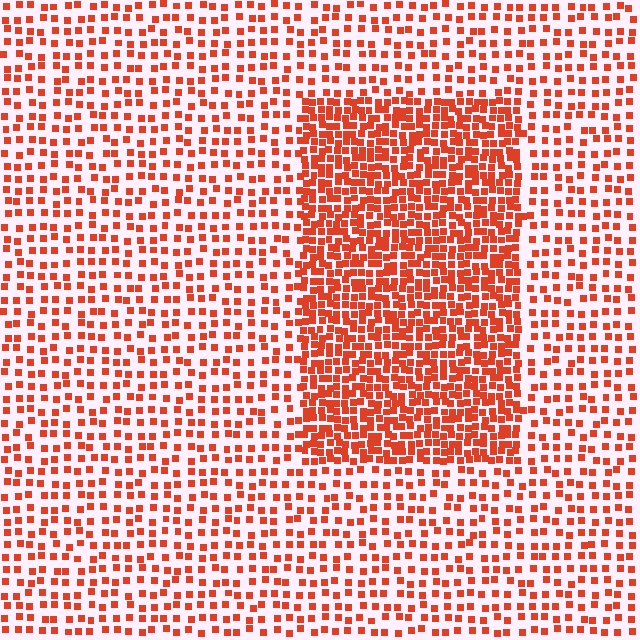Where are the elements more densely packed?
The elements are more densely packed inside the rectangle boundary.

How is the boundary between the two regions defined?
The boundary is defined by a change in element density (approximately 2.3x ratio). All elements are the same color, size, and shape.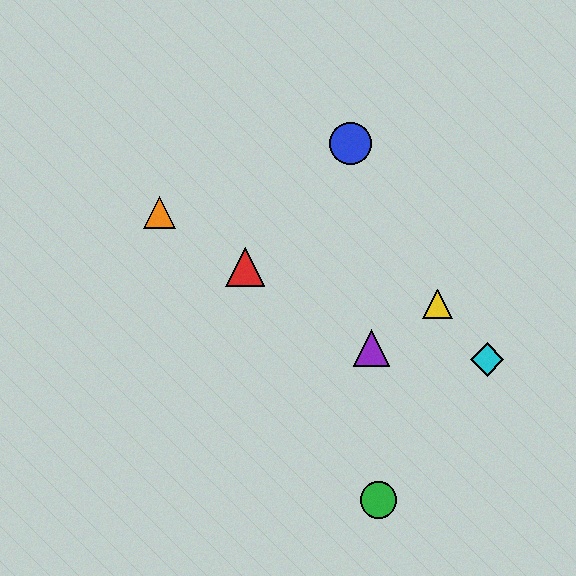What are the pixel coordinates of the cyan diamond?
The cyan diamond is at (487, 360).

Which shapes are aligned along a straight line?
The red triangle, the purple triangle, the orange triangle are aligned along a straight line.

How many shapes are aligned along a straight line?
3 shapes (the red triangle, the purple triangle, the orange triangle) are aligned along a straight line.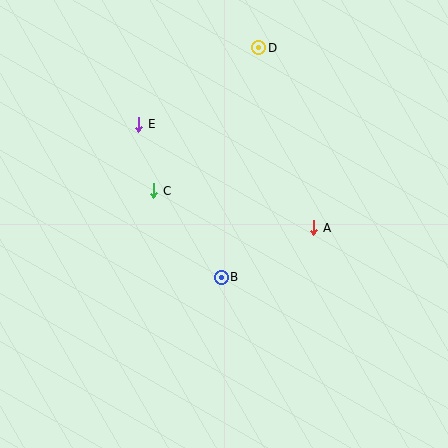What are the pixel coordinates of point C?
Point C is at (154, 191).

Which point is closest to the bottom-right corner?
Point A is closest to the bottom-right corner.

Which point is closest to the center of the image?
Point B at (221, 277) is closest to the center.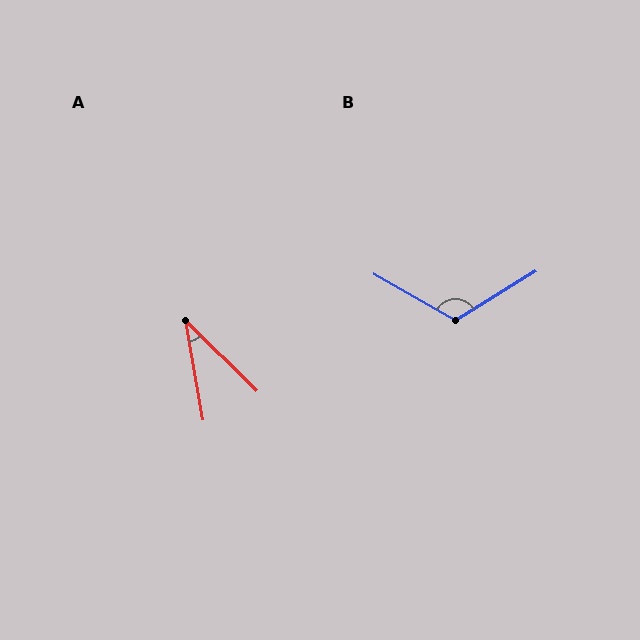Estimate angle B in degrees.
Approximately 119 degrees.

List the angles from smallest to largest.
A (35°), B (119°).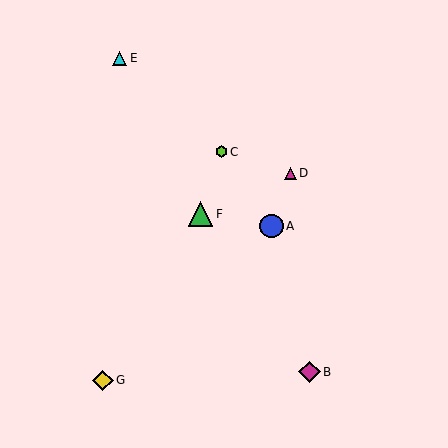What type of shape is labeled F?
Shape F is a green triangle.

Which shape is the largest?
The green triangle (labeled F) is the largest.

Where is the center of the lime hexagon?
The center of the lime hexagon is at (221, 152).